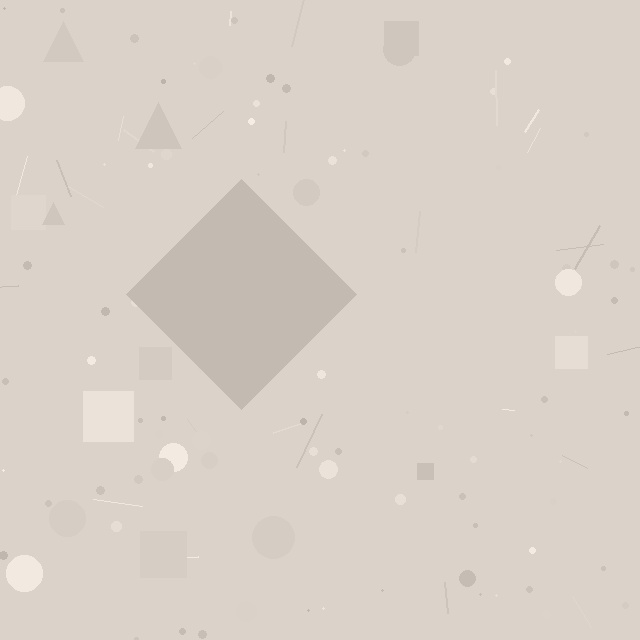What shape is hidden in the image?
A diamond is hidden in the image.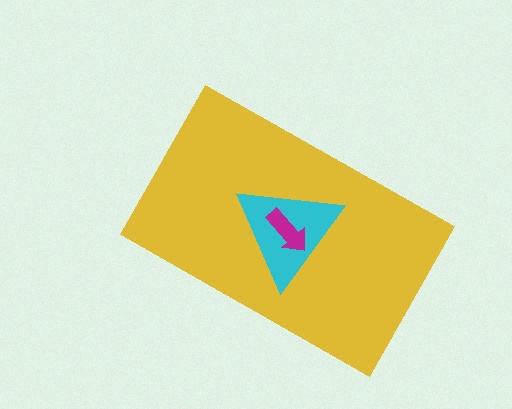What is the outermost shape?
The yellow rectangle.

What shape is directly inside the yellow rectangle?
The cyan triangle.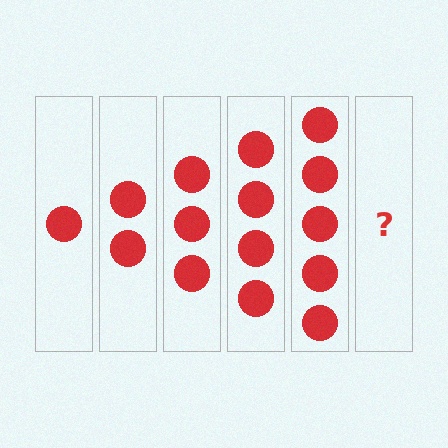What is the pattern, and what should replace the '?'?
The pattern is that each step adds one more circle. The '?' should be 6 circles.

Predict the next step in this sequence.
The next step is 6 circles.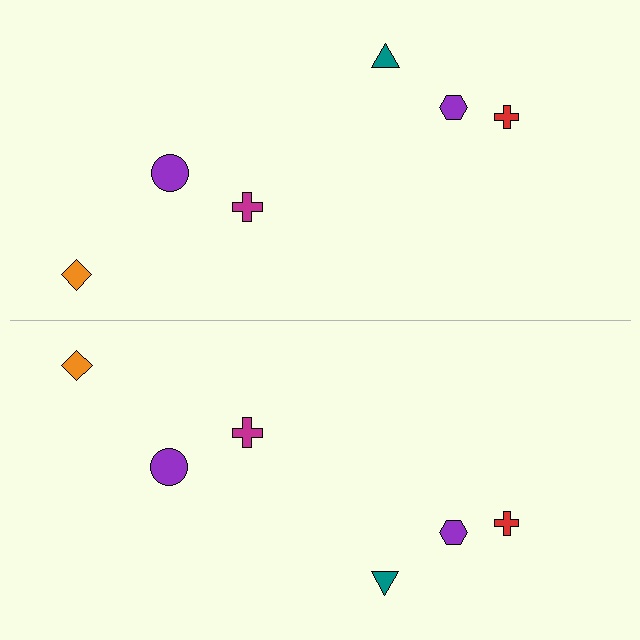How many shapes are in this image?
There are 12 shapes in this image.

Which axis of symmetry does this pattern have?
The pattern has a horizontal axis of symmetry running through the center of the image.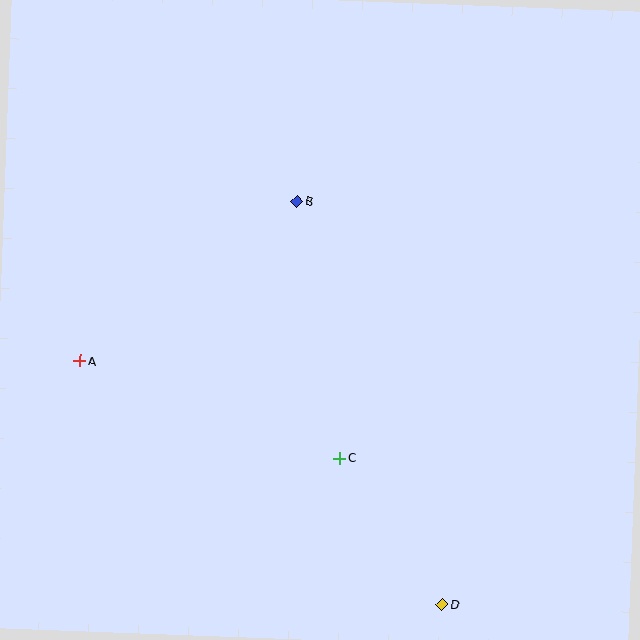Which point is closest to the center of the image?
Point B at (297, 201) is closest to the center.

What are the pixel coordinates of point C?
Point C is at (340, 458).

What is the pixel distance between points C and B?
The distance between C and B is 261 pixels.